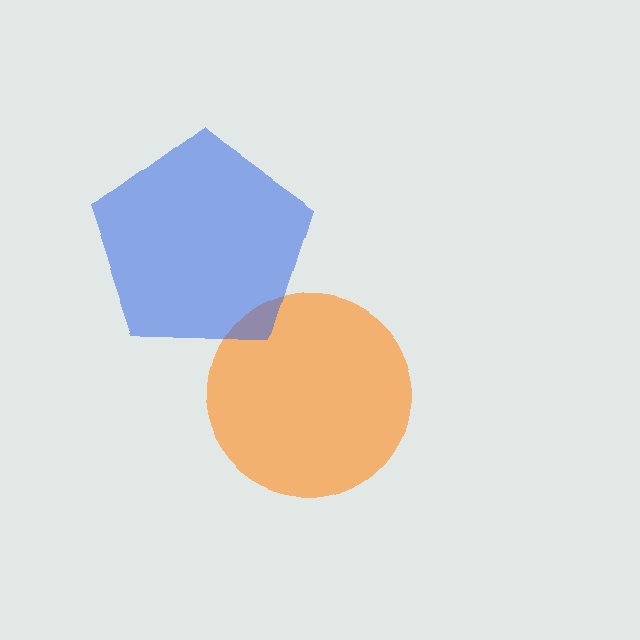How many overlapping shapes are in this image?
There are 2 overlapping shapes in the image.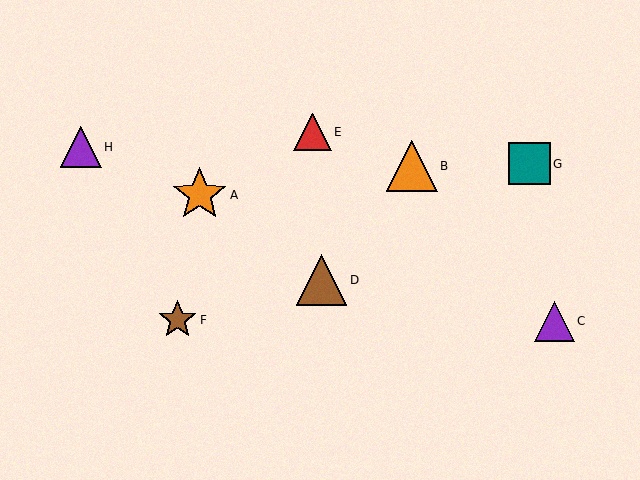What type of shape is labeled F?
Shape F is a brown star.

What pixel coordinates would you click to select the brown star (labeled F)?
Click at (178, 320) to select the brown star F.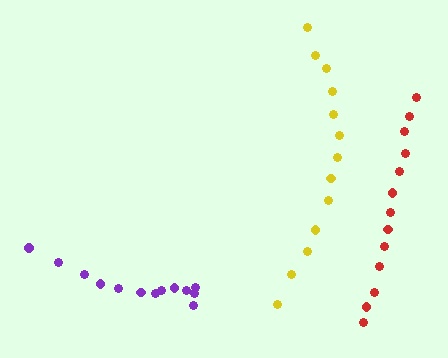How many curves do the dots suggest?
There are 3 distinct paths.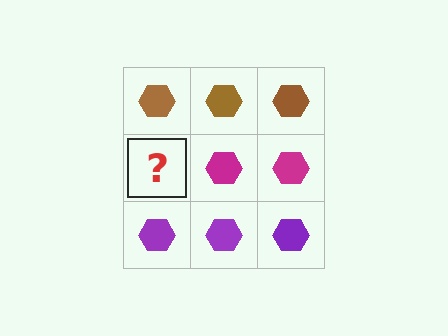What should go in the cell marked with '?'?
The missing cell should contain a magenta hexagon.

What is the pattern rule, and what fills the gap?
The rule is that each row has a consistent color. The gap should be filled with a magenta hexagon.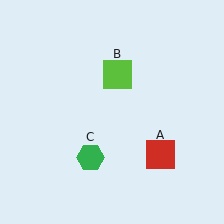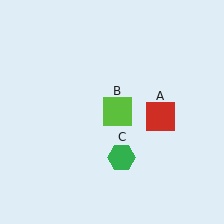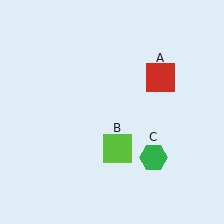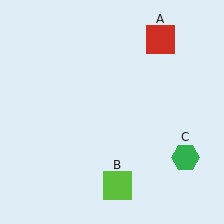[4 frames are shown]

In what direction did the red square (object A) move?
The red square (object A) moved up.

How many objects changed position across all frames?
3 objects changed position: red square (object A), lime square (object B), green hexagon (object C).